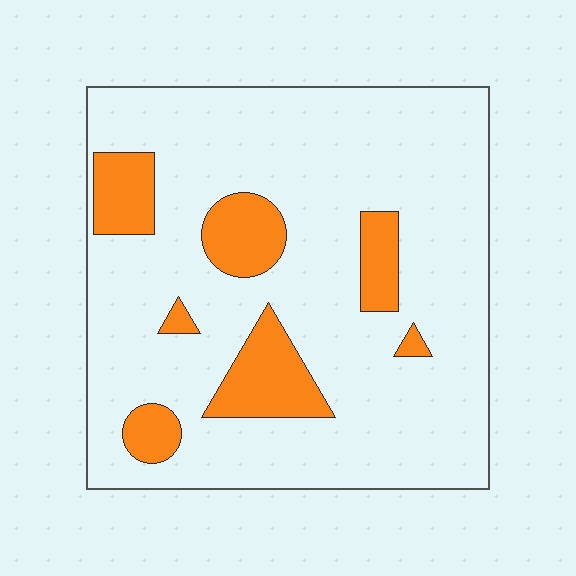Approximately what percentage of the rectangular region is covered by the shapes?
Approximately 15%.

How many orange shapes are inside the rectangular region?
7.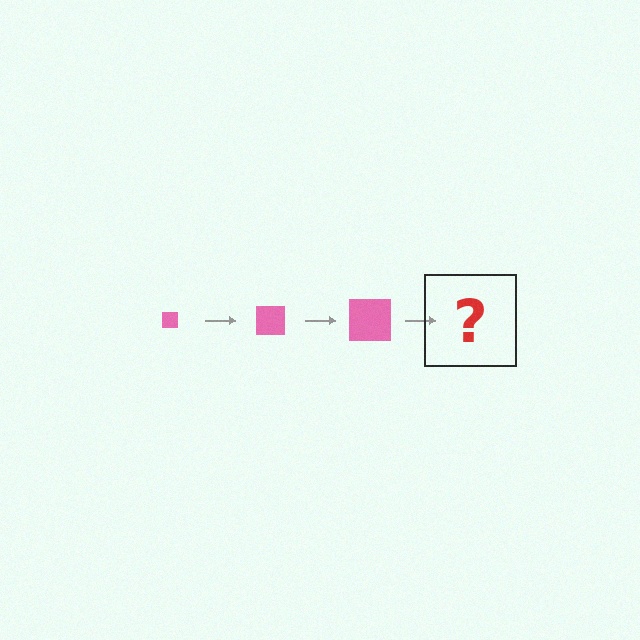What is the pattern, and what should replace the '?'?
The pattern is that the square gets progressively larger each step. The '?' should be a pink square, larger than the previous one.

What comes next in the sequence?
The next element should be a pink square, larger than the previous one.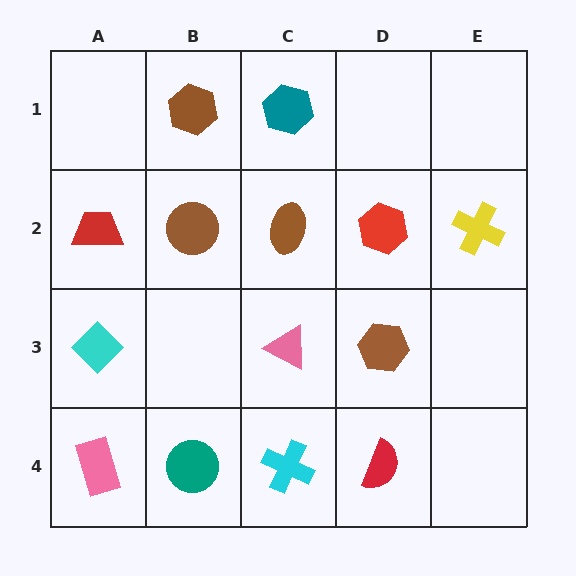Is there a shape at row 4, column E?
No, that cell is empty.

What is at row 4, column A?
A pink rectangle.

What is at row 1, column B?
A brown hexagon.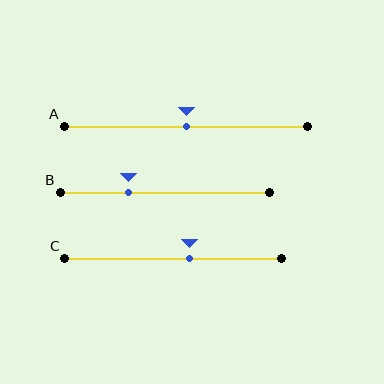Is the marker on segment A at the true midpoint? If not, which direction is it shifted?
Yes, the marker on segment A is at the true midpoint.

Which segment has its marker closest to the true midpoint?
Segment A has its marker closest to the true midpoint.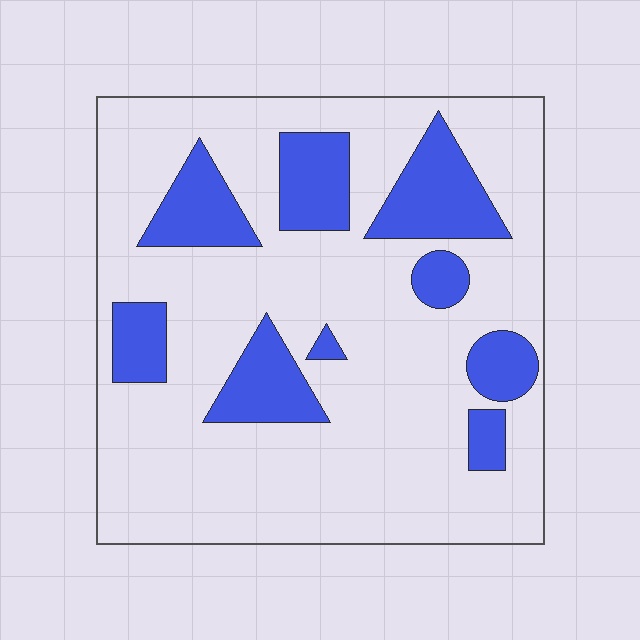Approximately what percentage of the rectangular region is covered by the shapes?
Approximately 25%.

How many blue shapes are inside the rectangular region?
9.